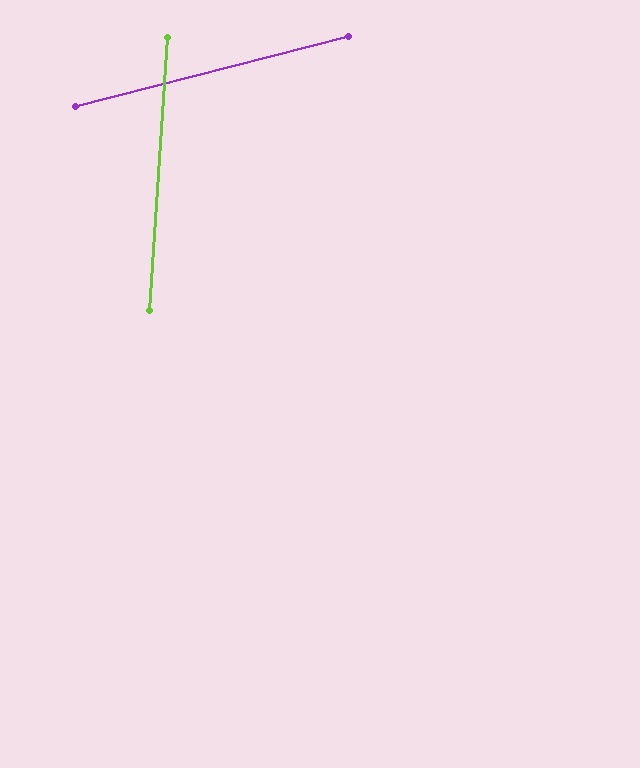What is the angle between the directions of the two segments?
Approximately 72 degrees.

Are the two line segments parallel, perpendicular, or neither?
Neither parallel nor perpendicular — they differ by about 72°.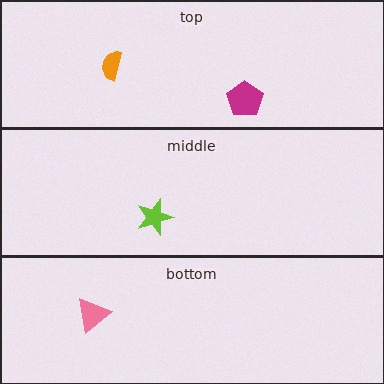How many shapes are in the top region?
2.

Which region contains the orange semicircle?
The top region.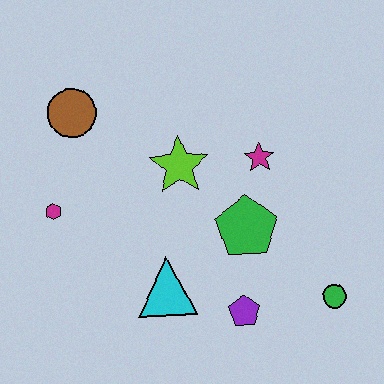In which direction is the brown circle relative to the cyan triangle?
The brown circle is above the cyan triangle.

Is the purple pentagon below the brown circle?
Yes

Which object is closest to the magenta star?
The green pentagon is closest to the magenta star.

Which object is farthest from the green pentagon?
The brown circle is farthest from the green pentagon.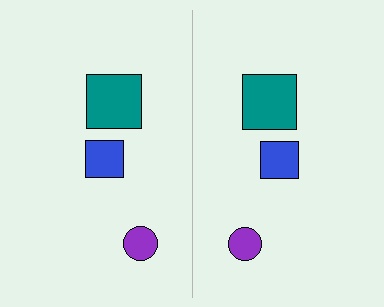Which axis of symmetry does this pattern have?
The pattern has a vertical axis of symmetry running through the center of the image.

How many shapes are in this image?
There are 6 shapes in this image.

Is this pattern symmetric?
Yes, this pattern has bilateral (reflection) symmetry.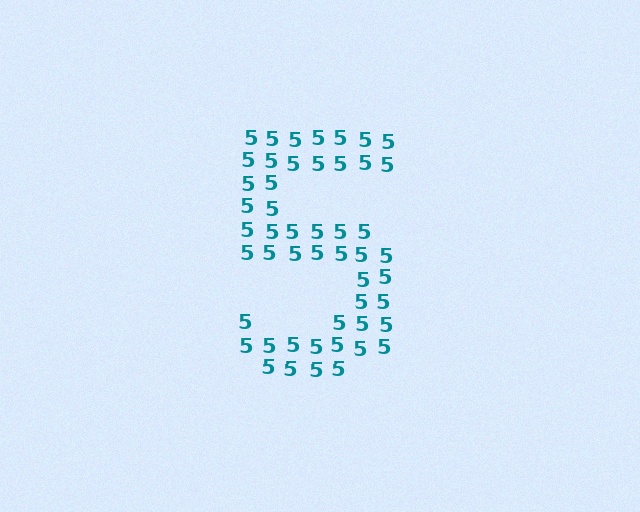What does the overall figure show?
The overall figure shows the digit 5.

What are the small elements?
The small elements are digit 5's.